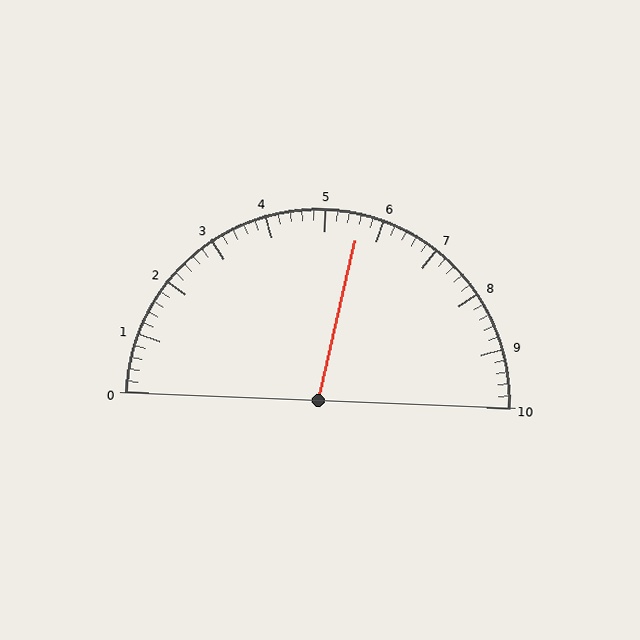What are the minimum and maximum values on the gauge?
The gauge ranges from 0 to 10.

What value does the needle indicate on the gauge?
The needle indicates approximately 5.6.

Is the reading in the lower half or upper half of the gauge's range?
The reading is in the upper half of the range (0 to 10).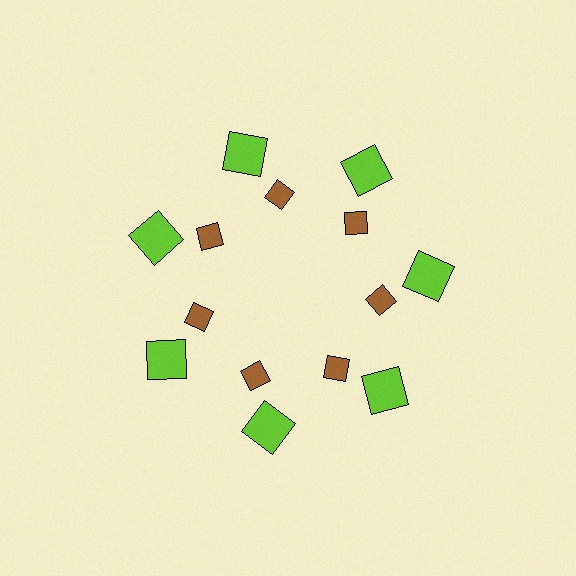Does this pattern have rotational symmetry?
Yes, this pattern has 7-fold rotational symmetry. It looks the same after rotating 51 degrees around the center.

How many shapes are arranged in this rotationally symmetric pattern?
There are 14 shapes, arranged in 7 groups of 2.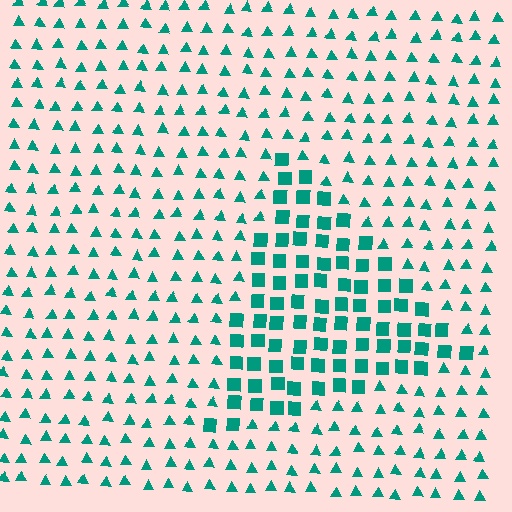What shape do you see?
I see a triangle.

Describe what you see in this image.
The image is filled with small teal elements arranged in a uniform grid. A triangle-shaped region contains squares, while the surrounding area contains triangles. The boundary is defined purely by the change in element shape.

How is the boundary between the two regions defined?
The boundary is defined by a change in element shape: squares inside vs. triangles outside. All elements share the same color and spacing.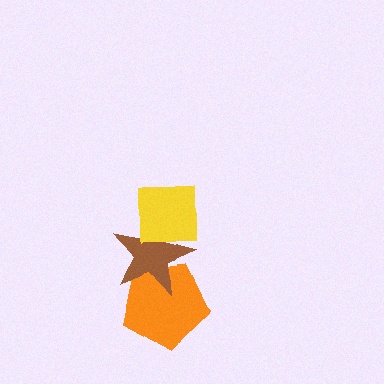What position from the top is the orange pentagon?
The orange pentagon is 3rd from the top.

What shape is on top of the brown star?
The yellow square is on top of the brown star.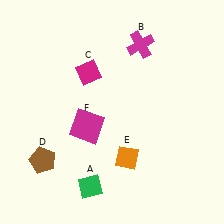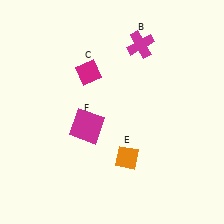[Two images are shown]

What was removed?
The brown pentagon (D), the green diamond (A) were removed in Image 2.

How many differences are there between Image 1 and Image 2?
There are 2 differences between the two images.